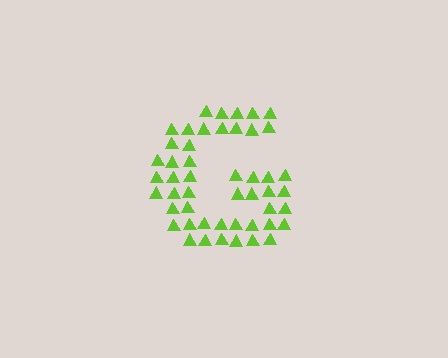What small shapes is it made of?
It is made of small triangles.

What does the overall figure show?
The overall figure shows the letter G.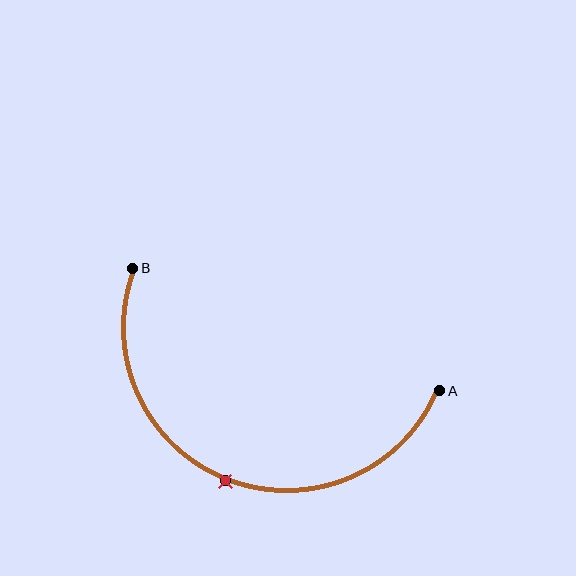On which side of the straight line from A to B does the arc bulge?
The arc bulges below the straight line connecting A and B.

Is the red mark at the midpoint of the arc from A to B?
Yes. The red mark lies on the arc at equal arc-length from both A and B — it is the arc midpoint.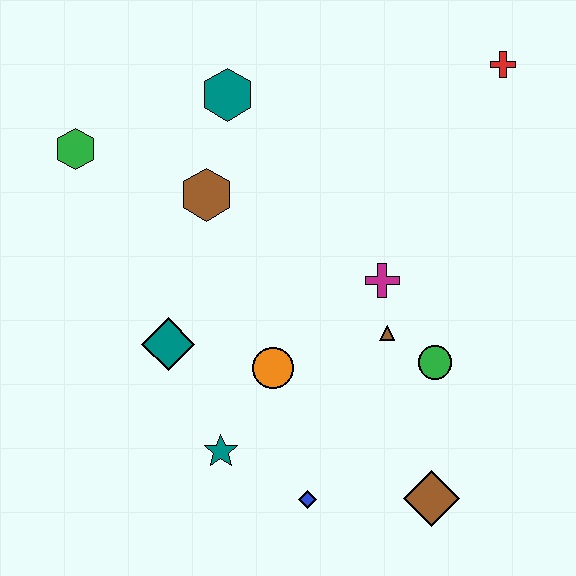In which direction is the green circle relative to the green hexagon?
The green circle is to the right of the green hexagon.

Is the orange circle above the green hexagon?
No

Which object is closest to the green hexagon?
The brown hexagon is closest to the green hexagon.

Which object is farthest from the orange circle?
The red cross is farthest from the orange circle.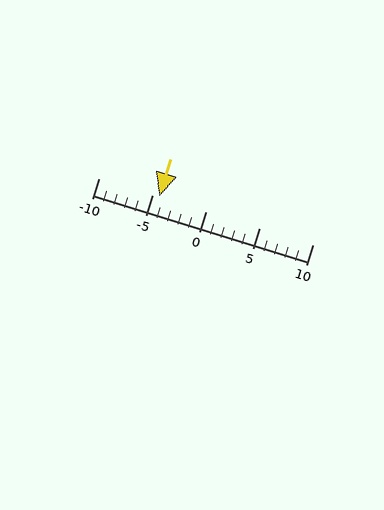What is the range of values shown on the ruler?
The ruler shows values from -10 to 10.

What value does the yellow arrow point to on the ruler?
The yellow arrow points to approximately -4.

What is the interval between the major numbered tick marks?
The major tick marks are spaced 5 units apart.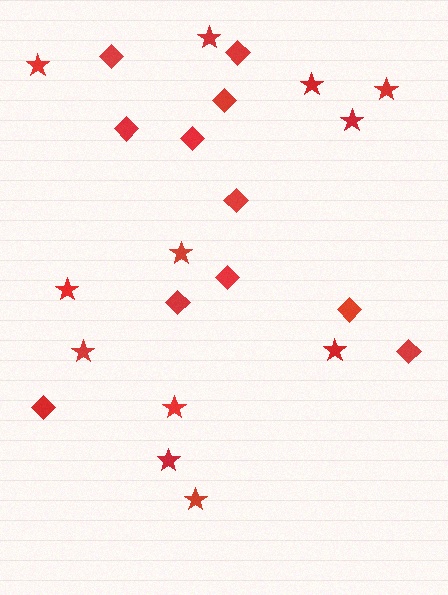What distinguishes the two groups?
There are 2 groups: one group of diamonds (11) and one group of stars (12).